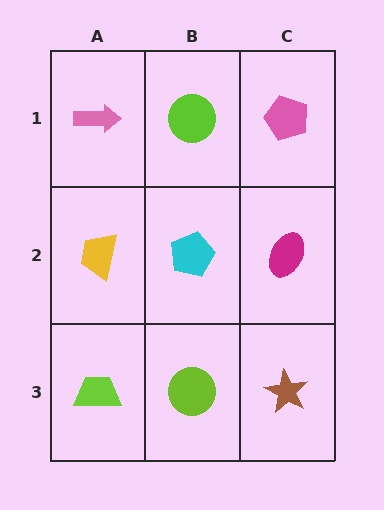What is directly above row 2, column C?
A pink pentagon.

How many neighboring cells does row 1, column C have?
2.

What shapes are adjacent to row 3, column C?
A magenta ellipse (row 2, column C), a lime circle (row 3, column B).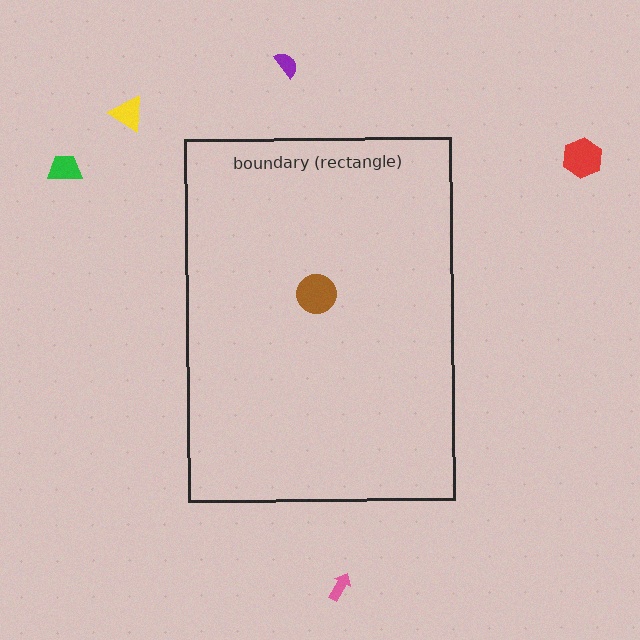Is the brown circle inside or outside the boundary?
Inside.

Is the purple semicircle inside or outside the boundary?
Outside.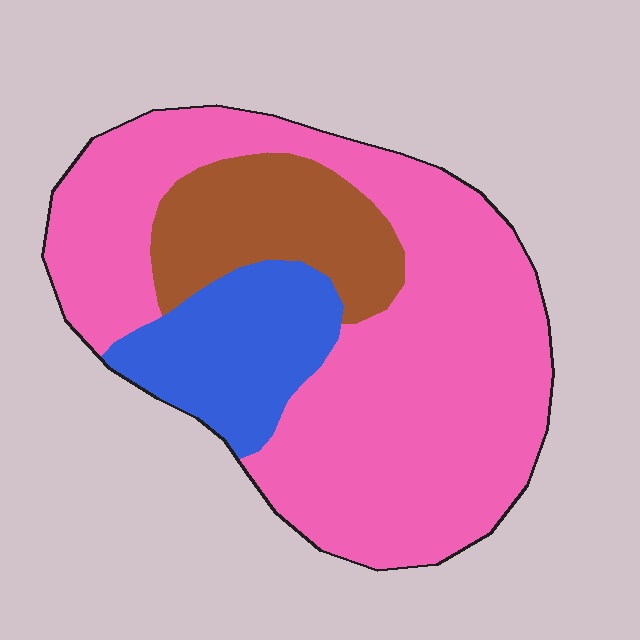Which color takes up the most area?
Pink, at roughly 65%.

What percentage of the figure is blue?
Blue takes up about one sixth (1/6) of the figure.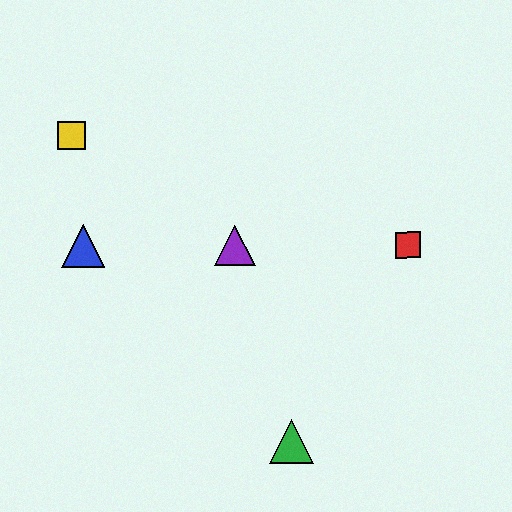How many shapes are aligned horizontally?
3 shapes (the red square, the blue triangle, the purple triangle) are aligned horizontally.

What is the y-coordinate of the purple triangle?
The purple triangle is at y≈245.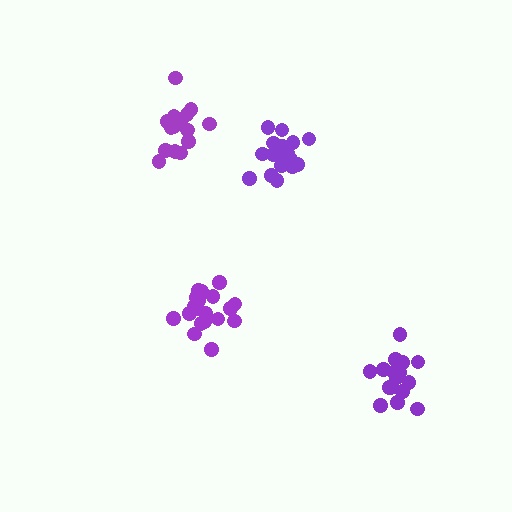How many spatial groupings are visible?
There are 4 spatial groupings.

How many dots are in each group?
Group 1: 19 dots, Group 2: 16 dots, Group 3: 20 dots, Group 4: 17 dots (72 total).